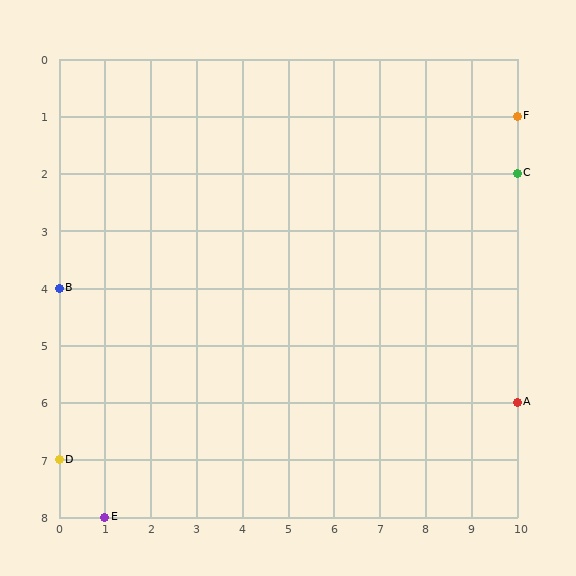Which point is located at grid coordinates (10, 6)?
Point A is at (10, 6).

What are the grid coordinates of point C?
Point C is at grid coordinates (10, 2).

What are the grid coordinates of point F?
Point F is at grid coordinates (10, 1).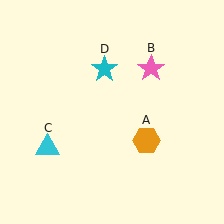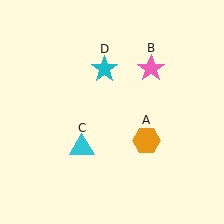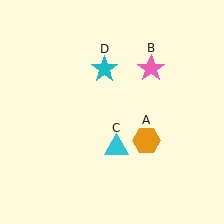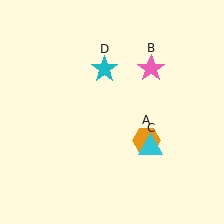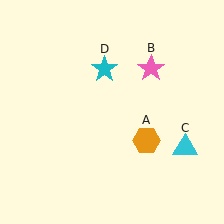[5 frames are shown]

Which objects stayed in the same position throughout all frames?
Orange hexagon (object A) and pink star (object B) and cyan star (object D) remained stationary.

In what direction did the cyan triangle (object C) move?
The cyan triangle (object C) moved right.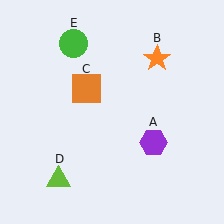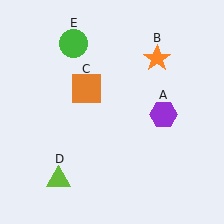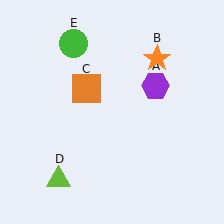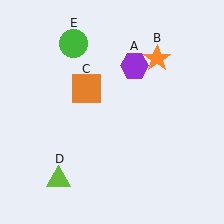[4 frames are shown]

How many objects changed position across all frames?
1 object changed position: purple hexagon (object A).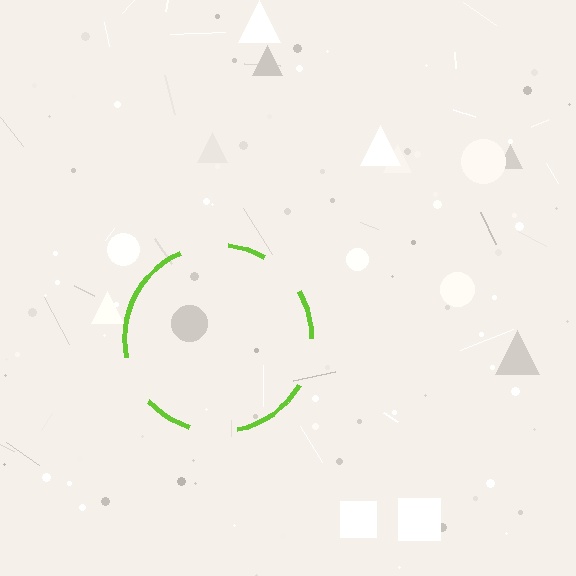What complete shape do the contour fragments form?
The contour fragments form a circle.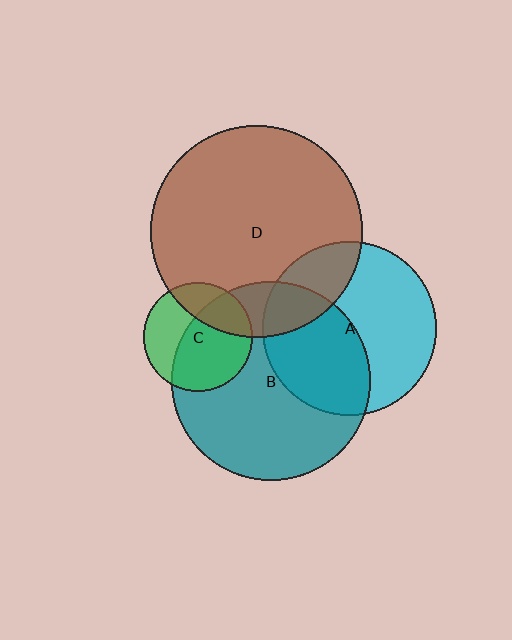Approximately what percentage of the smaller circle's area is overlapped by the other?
Approximately 15%.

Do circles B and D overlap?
Yes.